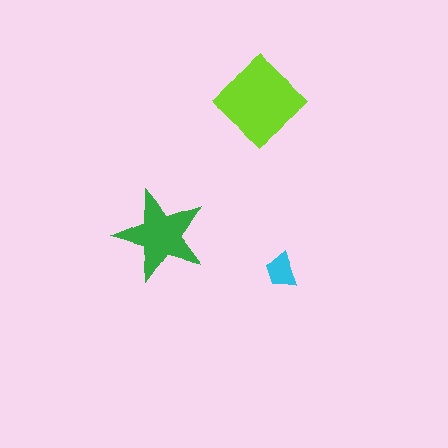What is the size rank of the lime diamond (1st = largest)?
1st.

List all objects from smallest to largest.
The cyan trapezoid, the green star, the lime diamond.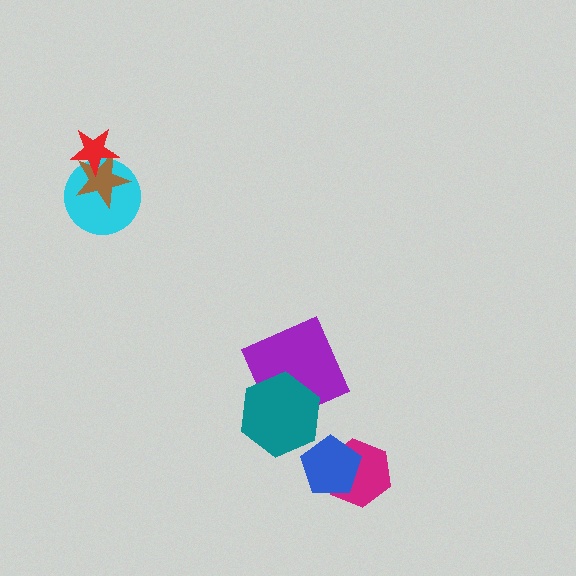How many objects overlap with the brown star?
2 objects overlap with the brown star.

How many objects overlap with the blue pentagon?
1 object overlaps with the blue pentagon.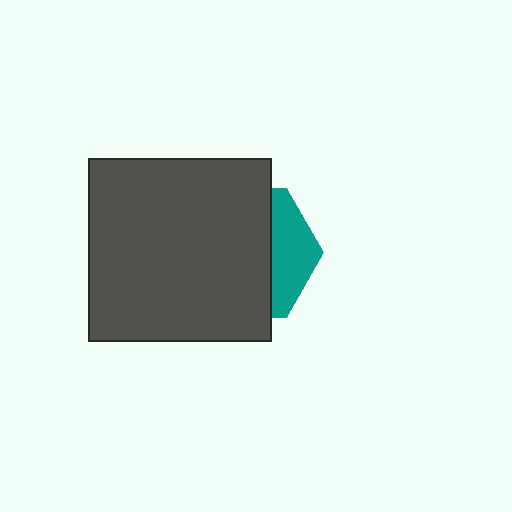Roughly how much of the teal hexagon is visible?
A small part of it is visible (roughly 30%).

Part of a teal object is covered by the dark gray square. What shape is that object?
It is a hexagon.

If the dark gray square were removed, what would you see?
You would see the complete teal hexagon.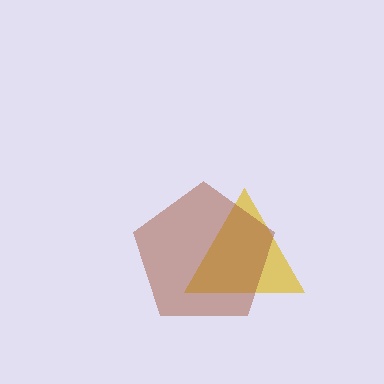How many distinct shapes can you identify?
There are 2 distinct shapes: a yellow triangle, a brown pentagon.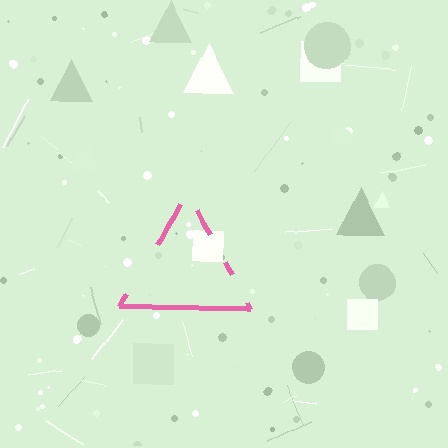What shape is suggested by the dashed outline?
The dashed outline suggests a triangle.